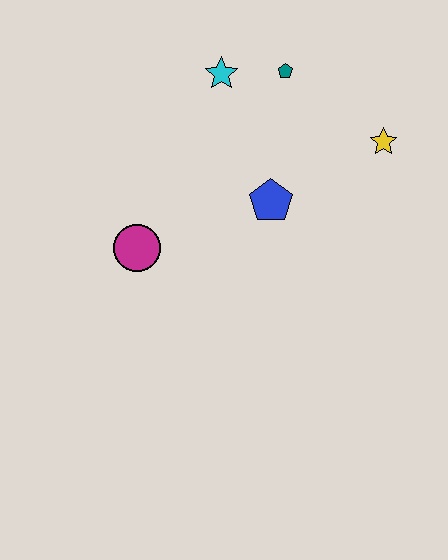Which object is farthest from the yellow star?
The magenta circle is farthest from the yellow star.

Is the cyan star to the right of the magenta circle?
Yes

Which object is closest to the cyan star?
The teal pentagon is closest to the cyan star.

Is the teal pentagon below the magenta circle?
No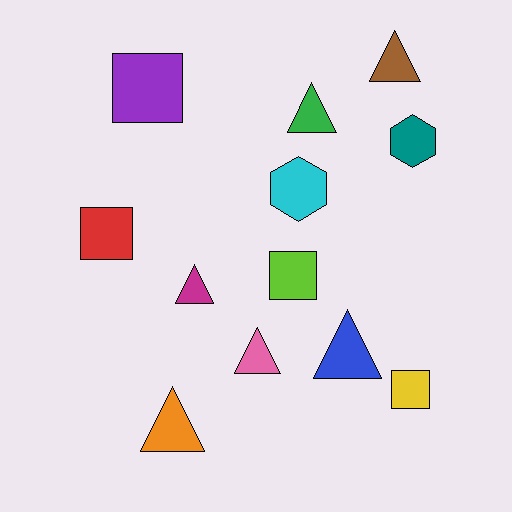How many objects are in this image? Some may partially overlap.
There are 12 objects.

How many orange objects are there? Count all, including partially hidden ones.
There is 1 orange object.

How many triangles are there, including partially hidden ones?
There are 6 triangles.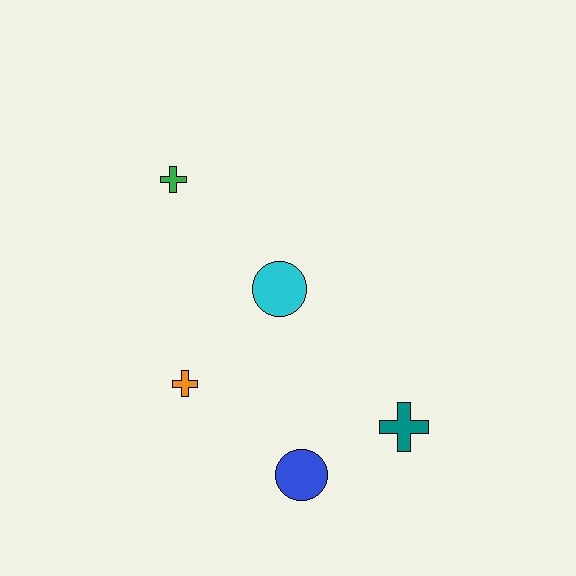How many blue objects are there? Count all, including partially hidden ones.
There is 1 blue object.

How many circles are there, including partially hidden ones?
There are 2 circles.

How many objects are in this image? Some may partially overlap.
There are 5 objects.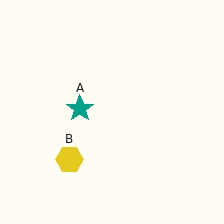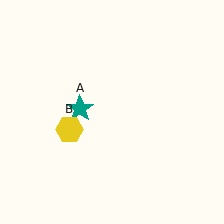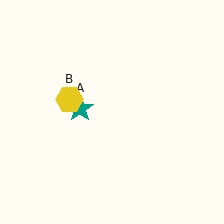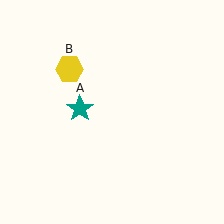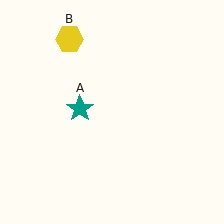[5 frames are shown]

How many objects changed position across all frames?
1 object changed position: yellow hexagon (object B).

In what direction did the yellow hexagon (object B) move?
The yellow hexagon (object B) moved up.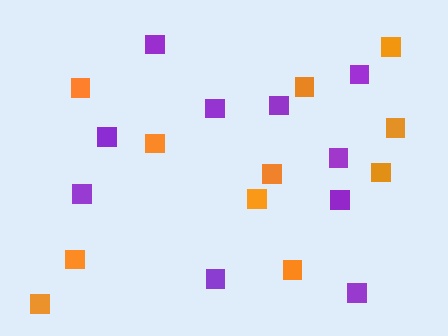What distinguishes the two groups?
There are 2 groups: one group of orange squares (11) and one group of purple squares (10).